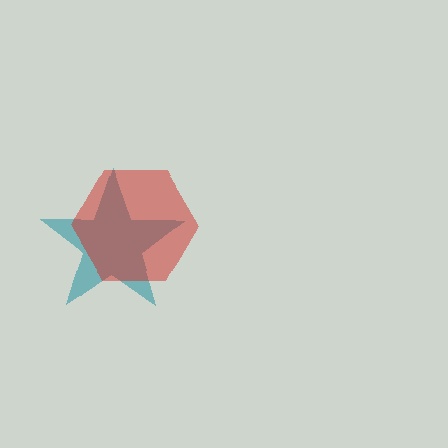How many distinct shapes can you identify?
There are 2 distinct shapes: a teal star, a red hexagon.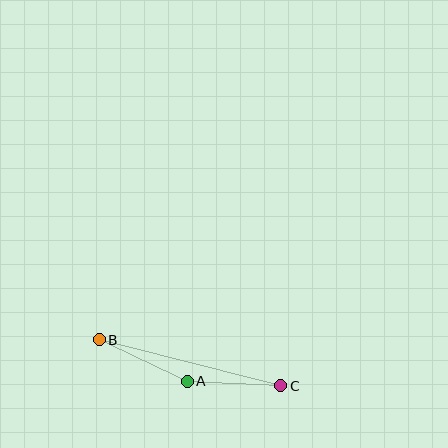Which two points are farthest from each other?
Points B and C are farthest from each other.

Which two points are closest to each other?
Points A and C are closest to each other.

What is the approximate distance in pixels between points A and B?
The distance between A and B is approximately 98 pixels.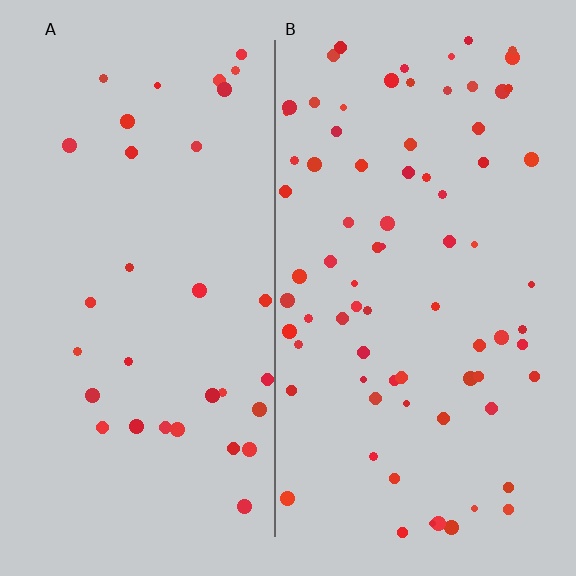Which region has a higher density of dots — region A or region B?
B (the right).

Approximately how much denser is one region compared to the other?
Approximately 2.3× — region B over region A.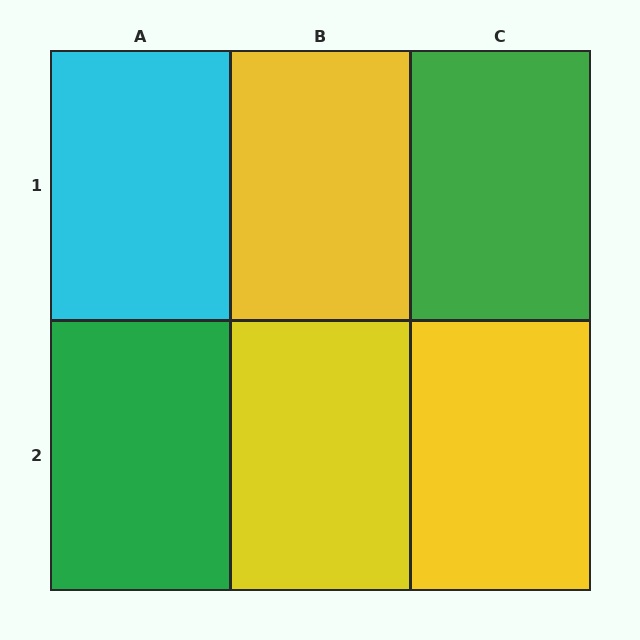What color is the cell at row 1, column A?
Cyan.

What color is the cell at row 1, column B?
Yellow.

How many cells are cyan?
1 cell is cyan.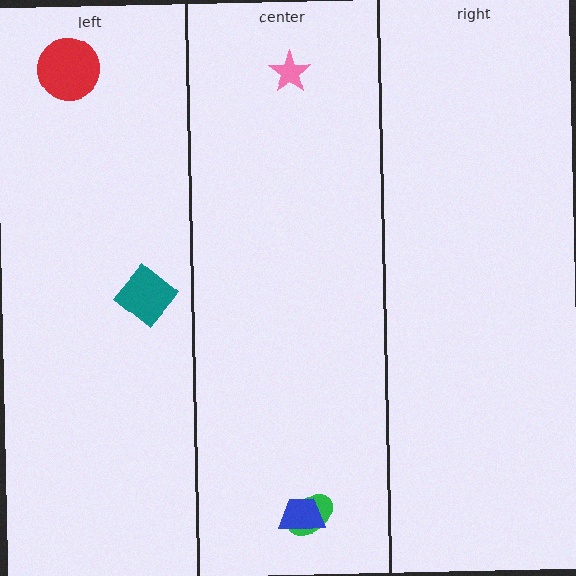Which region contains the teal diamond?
The left region.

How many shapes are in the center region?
3.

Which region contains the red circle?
The left region.